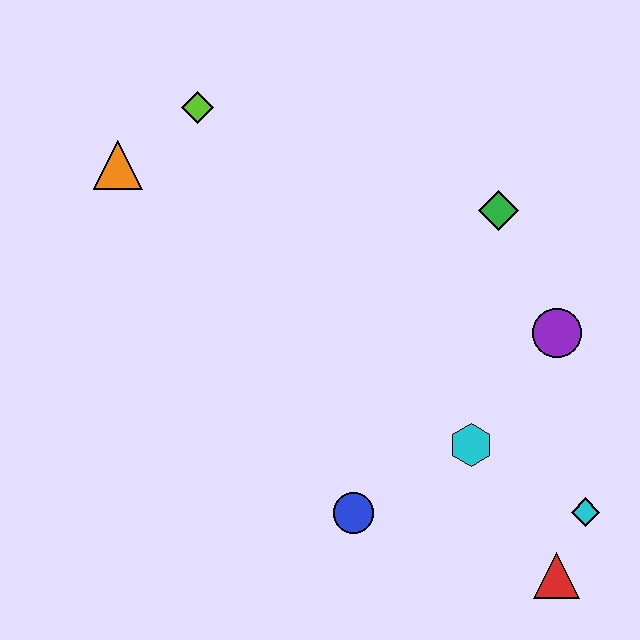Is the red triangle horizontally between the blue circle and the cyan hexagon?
No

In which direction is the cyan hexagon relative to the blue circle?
The cyan hexagon is to the right of the blue circle.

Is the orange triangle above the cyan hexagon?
Yes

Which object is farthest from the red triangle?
The orange triangle is farthest from the red triangle.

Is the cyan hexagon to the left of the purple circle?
Yes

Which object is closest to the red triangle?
The cyan diamond is closest to the red triangle.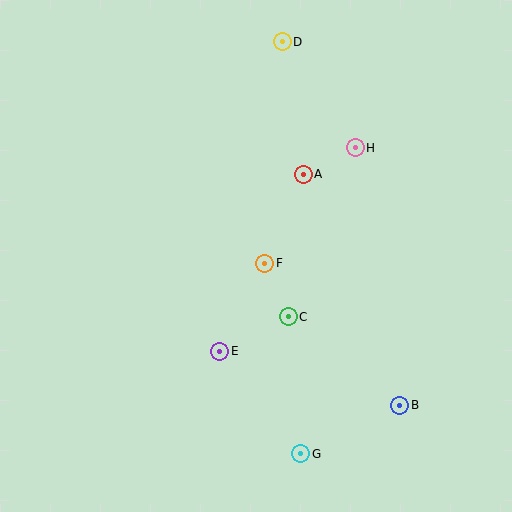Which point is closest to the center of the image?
Point F at (265, 263) is closest to the center.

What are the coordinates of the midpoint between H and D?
The midpoint between H and D is at (319, 95).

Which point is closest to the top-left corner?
Point D is closest to the top-left corner.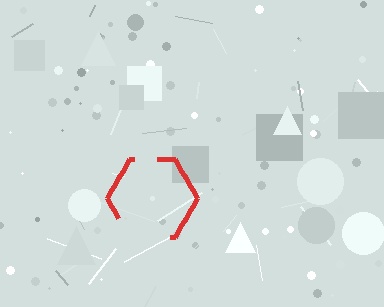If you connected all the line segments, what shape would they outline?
They would outline a hexagon.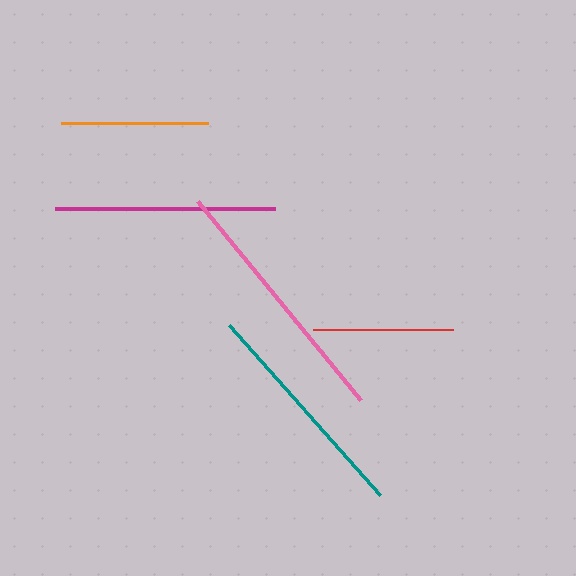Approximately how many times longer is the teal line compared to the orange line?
The teal line is approximately 1.6 times the length of the orange line.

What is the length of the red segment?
The red segment is approximately 140 pixels long.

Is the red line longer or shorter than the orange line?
The orange line is longer than the red line.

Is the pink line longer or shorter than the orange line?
The pink line is longer than the orange line.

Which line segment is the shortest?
The red line is the shortest at approximately 140 pixels.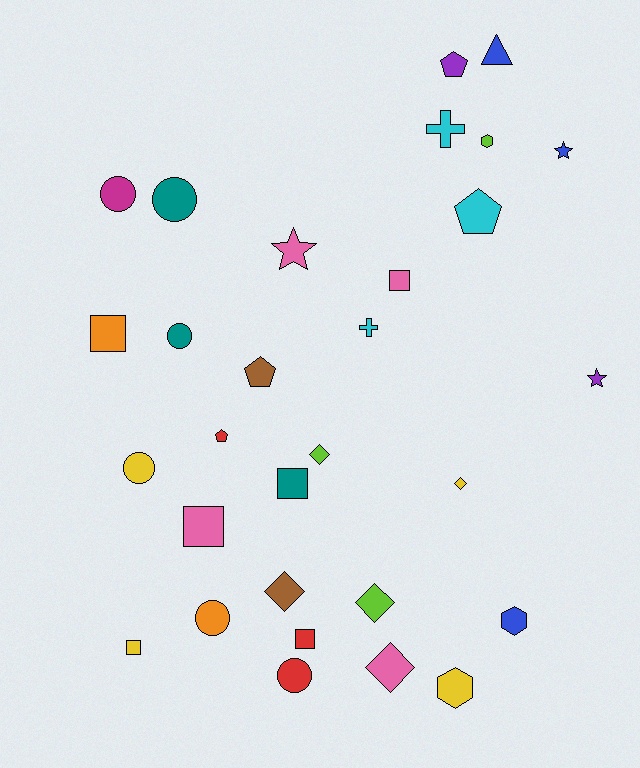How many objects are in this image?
There are 30 objects.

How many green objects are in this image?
There are no green objects.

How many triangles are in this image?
There is 1 triangle.